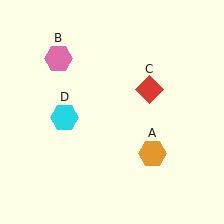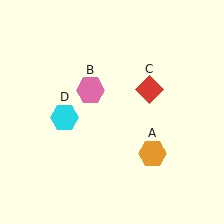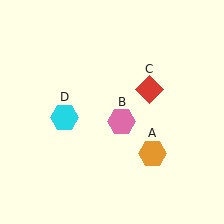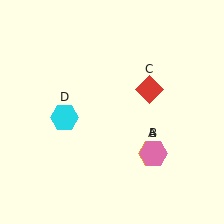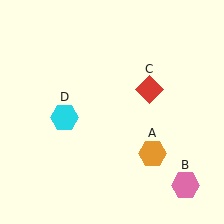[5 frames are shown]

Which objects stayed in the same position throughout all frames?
Orange hexagon (object A) and red diamond (object C) and cyan hexagon (object D) remained stationary.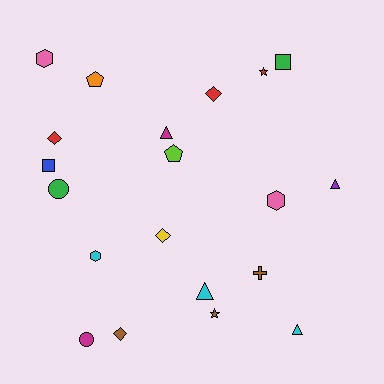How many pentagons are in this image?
There are 2 pentagons.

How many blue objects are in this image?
There is 1 blue object.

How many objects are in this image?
There are 20 objects.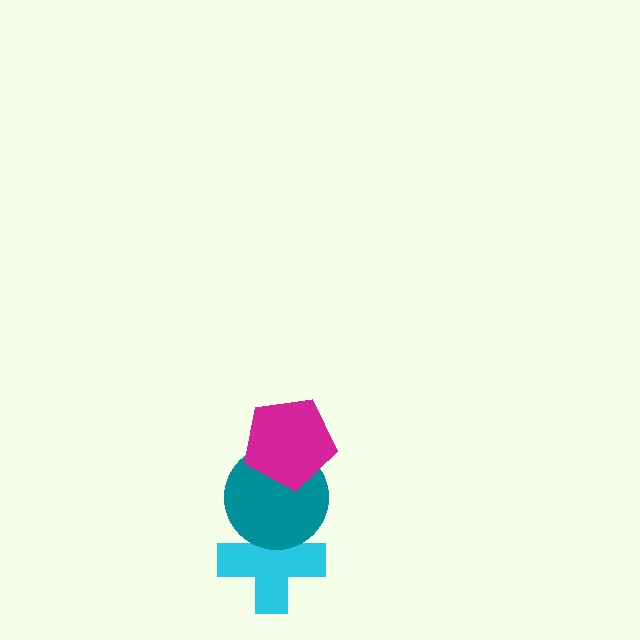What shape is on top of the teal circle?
The magenta pentagon is on top of the teal circle.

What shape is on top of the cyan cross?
The teal circle is on top of the cyan cross.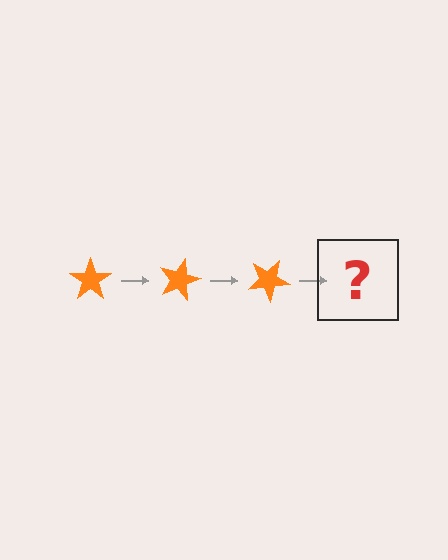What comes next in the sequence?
The next element should be an orange star rotated 45 degrees.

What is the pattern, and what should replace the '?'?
The pattern is that the star rotates 15 degrees each step. The '?' should be an orange star rotated 45 degrees.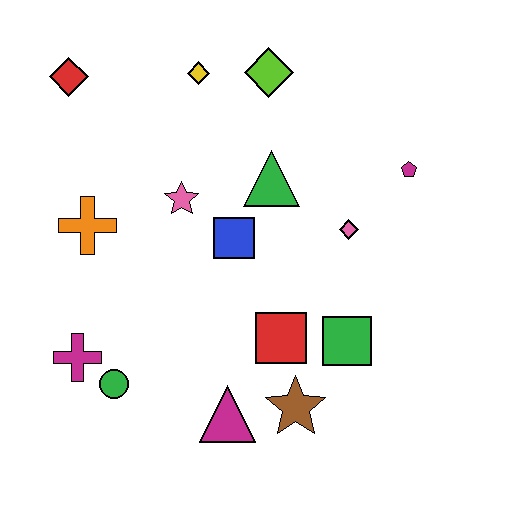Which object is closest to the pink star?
The blue square is closest to the pink star.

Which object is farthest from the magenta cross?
The magenta pentagon is farthest from the magenta cross.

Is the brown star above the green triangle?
No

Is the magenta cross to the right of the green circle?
No